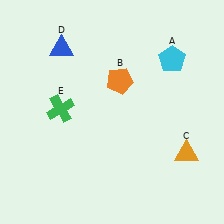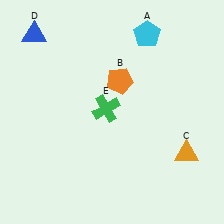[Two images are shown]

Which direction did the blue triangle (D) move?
The blue triangle (D) moved left.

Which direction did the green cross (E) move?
The green cross (E) moved right.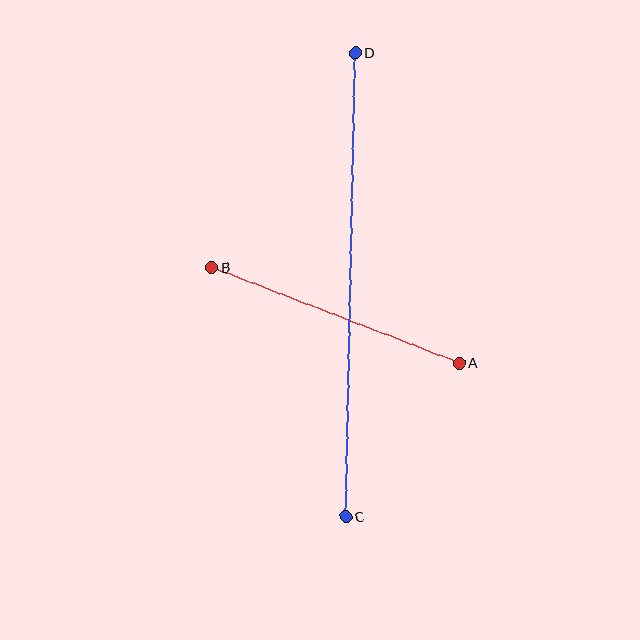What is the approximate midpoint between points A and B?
The midpoint is at approximately (335, 316) pixels.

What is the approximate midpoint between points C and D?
The midpoint is at approximately (350, 285) pixels.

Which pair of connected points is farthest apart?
Points C and D are farthest apart.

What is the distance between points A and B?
The distance is approximately 265 pixels.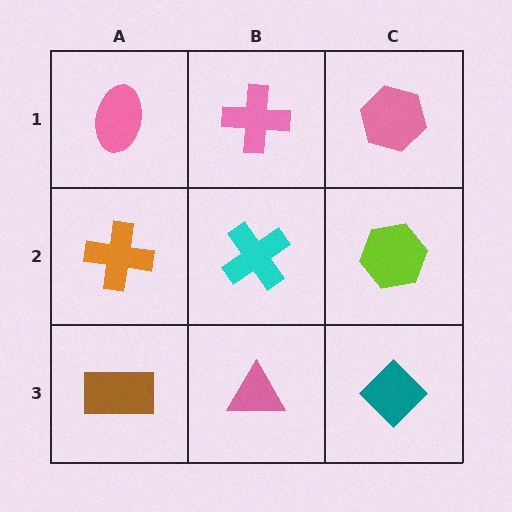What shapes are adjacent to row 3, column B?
A cyan cross (row 2, column B), a brown rectangle (row 3, column A), a teal diamond (row 3, column C).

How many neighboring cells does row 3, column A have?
2.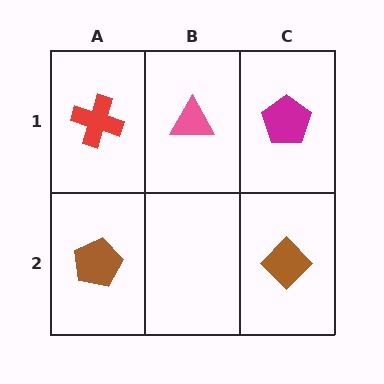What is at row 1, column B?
A pink triangle.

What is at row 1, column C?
A magenta pentagon.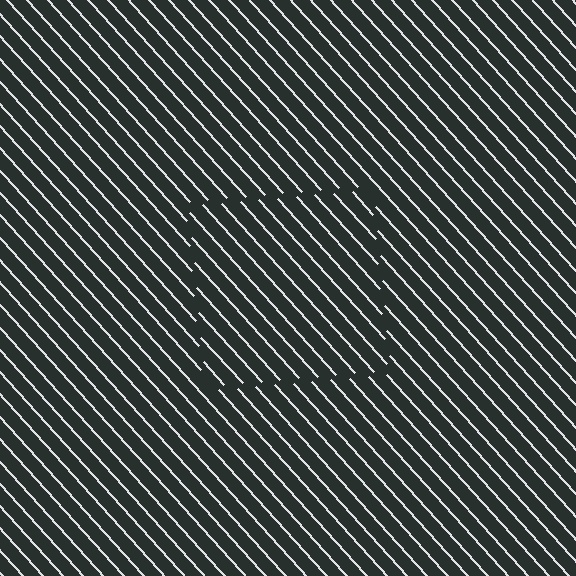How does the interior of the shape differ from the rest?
The interior of the shape contains the same grating, shifted by half a period — the contour is defined by the phase discontinuity where line-ends from the inner and outer gratings abut.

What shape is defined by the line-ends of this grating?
An illusory square. The interior of the shape contains the same grating, shifted by half a period — the contour is defined by the phase discontinuity where line-ends from the inner and outer gratings abut.